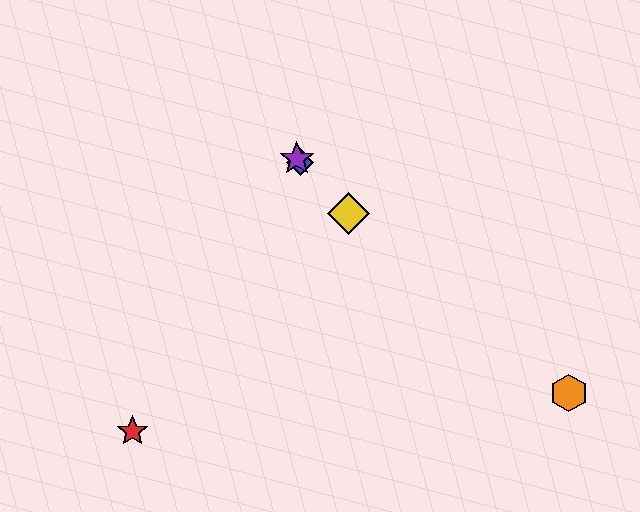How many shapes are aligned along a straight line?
4 shapes (the blue diamond, the green diamond, the yellow diamond, the purple star) are aligned along a straight line.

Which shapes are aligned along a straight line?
The blue diamond, the green diamond, the yellow diamond, the purple star are aligned along a straight line.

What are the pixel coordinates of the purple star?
The purple star is at (297, 159).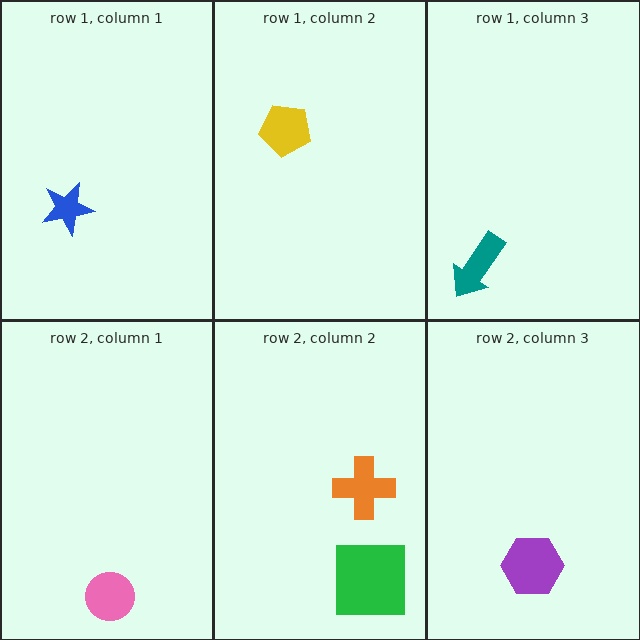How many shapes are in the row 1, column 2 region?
1.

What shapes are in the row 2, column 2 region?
The green square, the orange cross.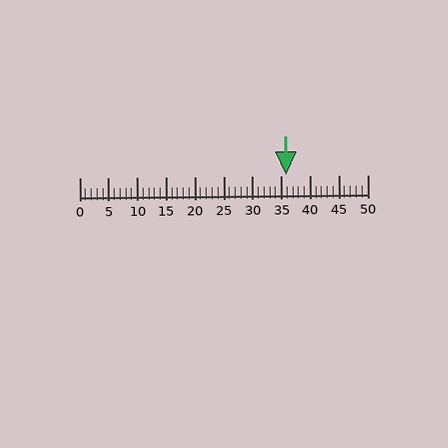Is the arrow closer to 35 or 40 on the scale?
The arrow is closer to 35.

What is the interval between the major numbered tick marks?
The major tick marks are spaced 5 units apart.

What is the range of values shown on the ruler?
The ruler shows values from 0 to 50.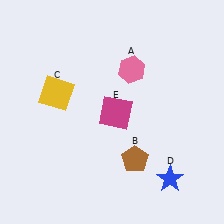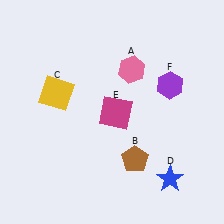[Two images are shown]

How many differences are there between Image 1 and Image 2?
There is 1 difference between the two images.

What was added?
A purple hexagon (F) was added in Image 2.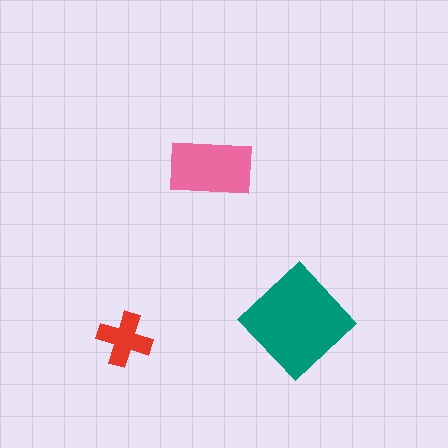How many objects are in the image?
There are 3 objects in the image.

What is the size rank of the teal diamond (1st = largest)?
1st.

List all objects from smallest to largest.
The red cross, the pink rectangle, the teal diamond.